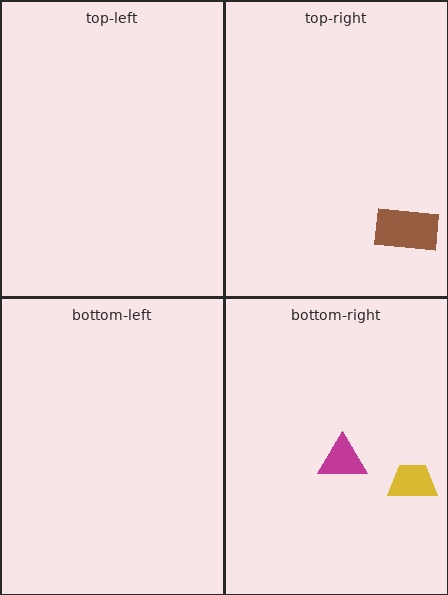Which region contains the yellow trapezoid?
The bottom-right region.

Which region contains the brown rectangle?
The top-right region.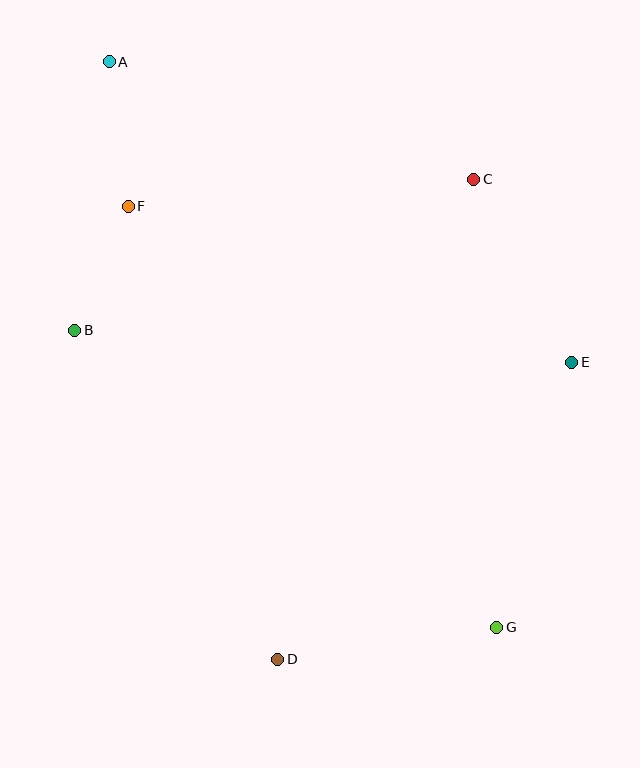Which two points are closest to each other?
Points B and F are closest to each other.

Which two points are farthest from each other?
Points A and G are farthest from each other.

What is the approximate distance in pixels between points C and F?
The distance between C and F is approximately 346 pixels.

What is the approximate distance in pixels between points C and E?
The distance between C and E is approximately 208 pixels.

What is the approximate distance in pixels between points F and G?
The distance between F and G is approximately 560 pixels.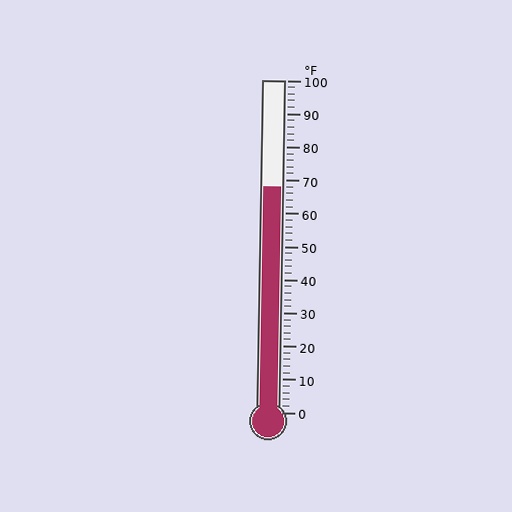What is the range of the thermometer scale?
The thermometer scale ranges from 0°F to 100°F.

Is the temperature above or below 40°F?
The temperature is above 40°F.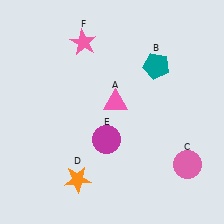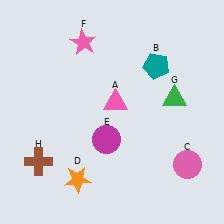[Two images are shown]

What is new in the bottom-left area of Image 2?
A brown cross (H) was added in the bottom-left area of Image 2.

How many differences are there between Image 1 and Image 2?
There are 2 differences between the two images.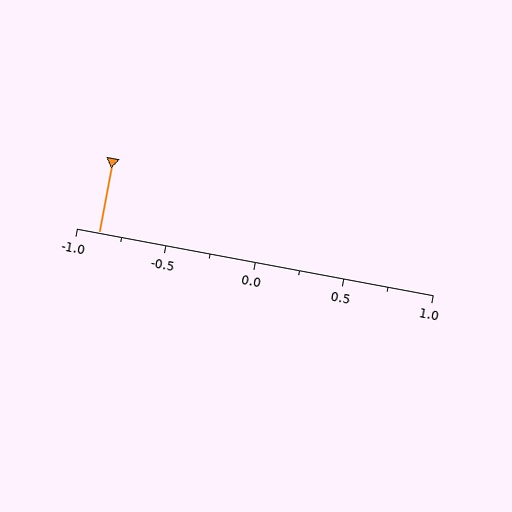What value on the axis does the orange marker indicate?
The marker indicates approximately -0.88.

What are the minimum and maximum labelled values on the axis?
The axis runs from -1.0 to 1.0.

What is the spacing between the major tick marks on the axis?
The major ticks are spaced 0.5 apart.